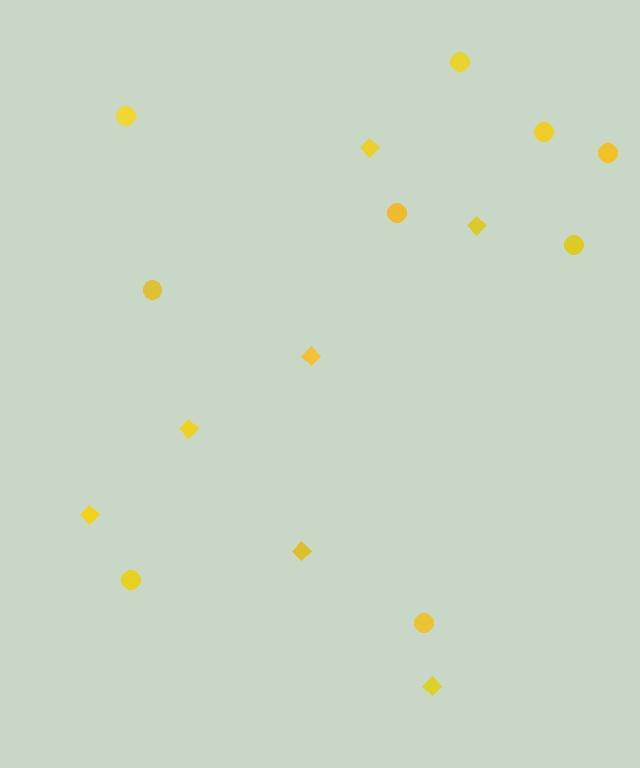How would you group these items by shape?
There are 2 groups: one group of circles (9) and one group of diamonds (7).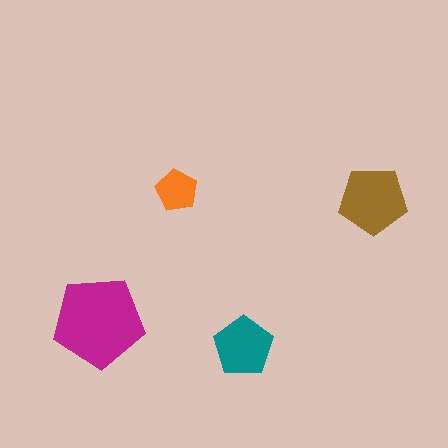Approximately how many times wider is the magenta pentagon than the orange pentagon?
About 2 times wider.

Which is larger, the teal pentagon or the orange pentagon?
The teal one.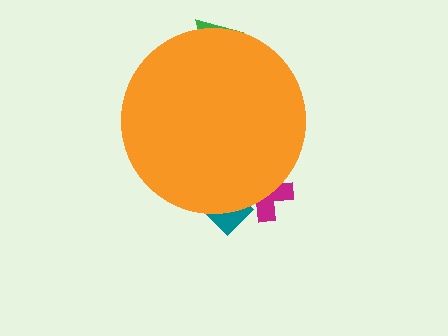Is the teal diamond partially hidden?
Yes, the teal diamond is partially hidden behind the orange circle.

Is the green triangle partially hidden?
Yes, the green triangle is partially hidden behind the orange circle.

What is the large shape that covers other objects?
An orange circle.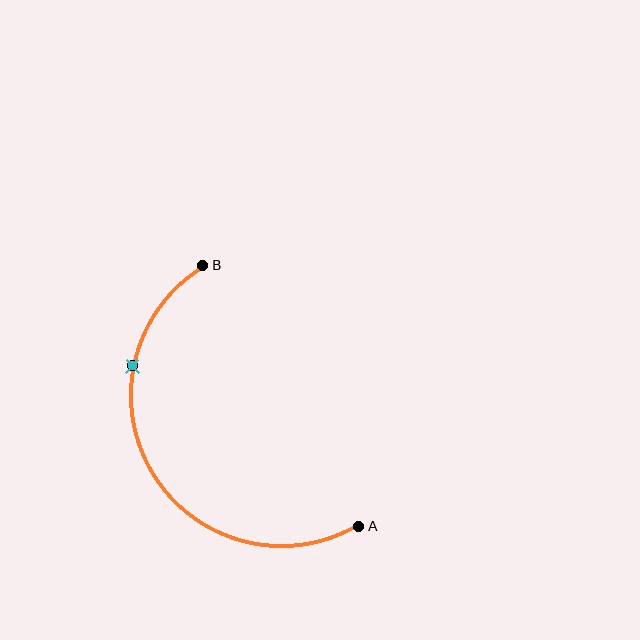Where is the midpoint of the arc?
The arc midpoint is the point on the curve farthest from the straight line joining A and B. It sits to the left of that line.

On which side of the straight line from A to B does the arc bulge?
The arc bulges to the left of the straight line connecting A and B.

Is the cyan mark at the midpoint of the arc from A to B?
No. The cyan mark lies on the arc but is closer to endpoint B. The arc midpoint would be at the point on the curve equidistant along the arc from both A and B.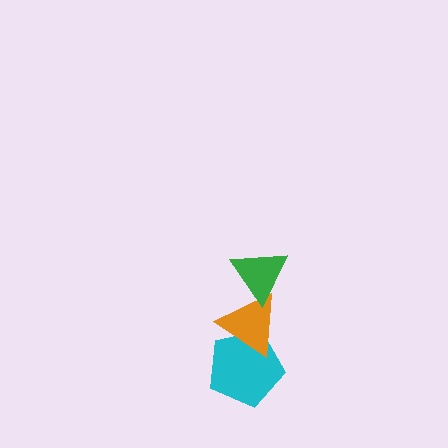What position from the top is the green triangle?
The green triangle is 1st from the top.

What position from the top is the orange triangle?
The orange triangle is 2nd from the top.